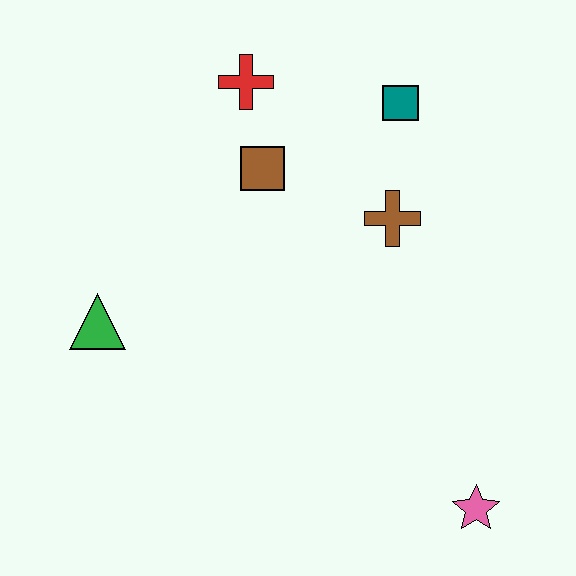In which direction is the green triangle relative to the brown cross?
The green triangle is to the left of the brown cross.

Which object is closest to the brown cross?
The teal square is closest to the brown cross.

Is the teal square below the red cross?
Yes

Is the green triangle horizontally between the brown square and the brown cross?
No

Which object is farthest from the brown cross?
The green triangle is farthest from the brown cross.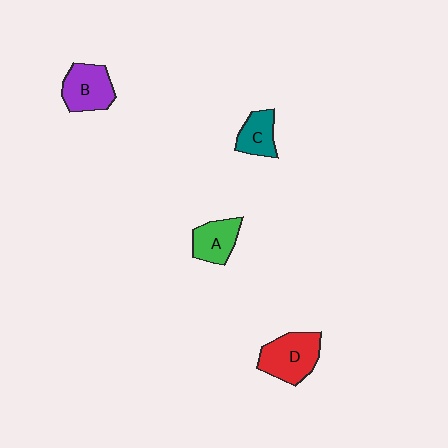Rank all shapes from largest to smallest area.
From largest to smallest: D (red), B (purple), A (green), C (teal).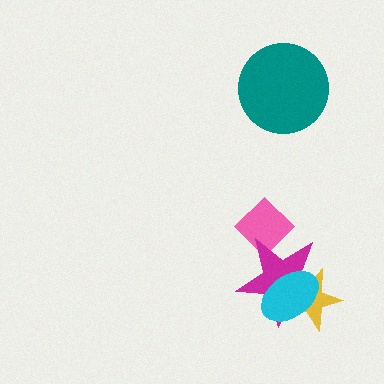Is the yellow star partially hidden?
Yes, it is partially covered by another shape.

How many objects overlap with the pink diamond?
1 object overlaps with the pink diamond.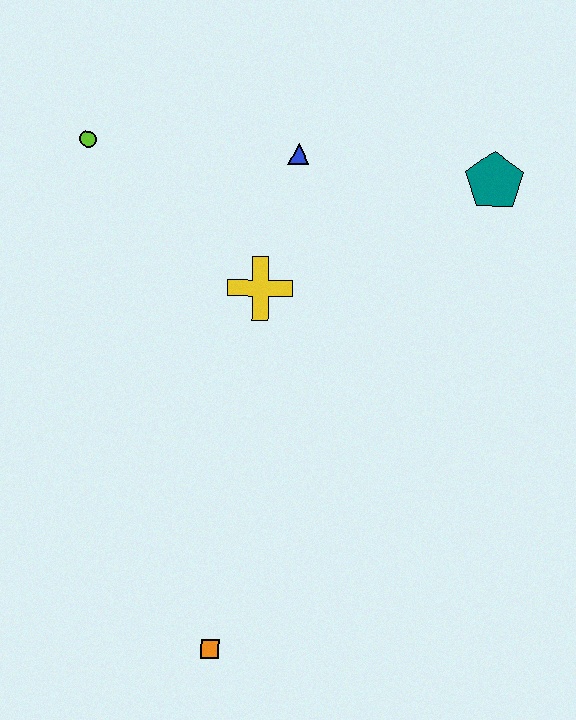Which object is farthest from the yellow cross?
The orange square is farthest from the yellow cross.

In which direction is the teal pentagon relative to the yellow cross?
The teal pentagon is to the right of the yellow cross.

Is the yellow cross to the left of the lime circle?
No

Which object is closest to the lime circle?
The blue triangle is closest to the lime circle.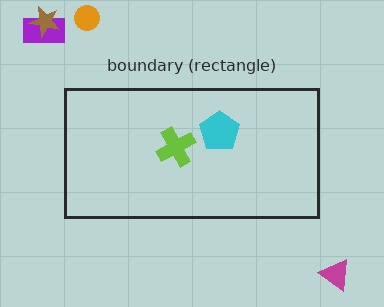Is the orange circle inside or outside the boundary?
Outside.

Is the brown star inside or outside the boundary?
Outside.